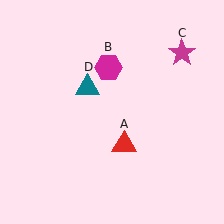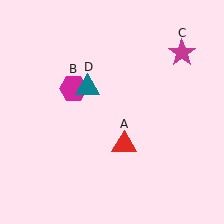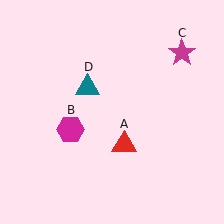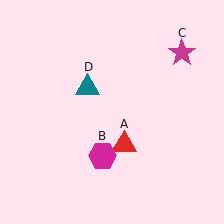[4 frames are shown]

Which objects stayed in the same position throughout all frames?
Red triangle (object A) and magenta star (object C) and teal triangle (object D) remained stationary.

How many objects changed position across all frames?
1 object changed position: magenta hexagon (object B).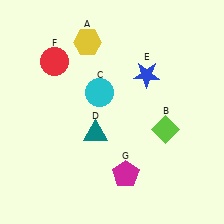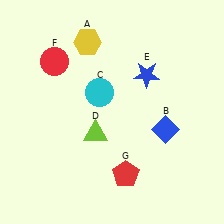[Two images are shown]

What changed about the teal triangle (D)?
In Image 1, D is teal. In Image 2, it changed to lime.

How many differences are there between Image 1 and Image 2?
There are 3 differences between the two images.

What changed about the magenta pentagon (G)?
In Image 1, G is magenta. In Image 2, it changed to red.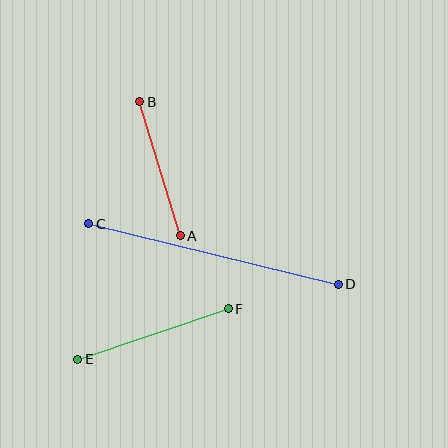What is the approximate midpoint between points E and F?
The midpoint is at approximately (153, 334) pixels.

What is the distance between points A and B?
The distance is approximately 140 pixels.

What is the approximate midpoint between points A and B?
The midpoint is at approximately (160, 169) pixels.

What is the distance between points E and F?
The distance is approximately 159 pixels.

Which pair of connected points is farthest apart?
Points C and D are farthest apart.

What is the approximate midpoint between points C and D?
The midpoint is at approximately (213, 254) pixels.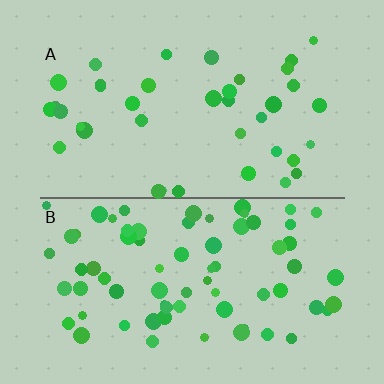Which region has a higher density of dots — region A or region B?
B (the bottom).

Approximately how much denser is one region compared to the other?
Approximately 1.8× — region B over region A.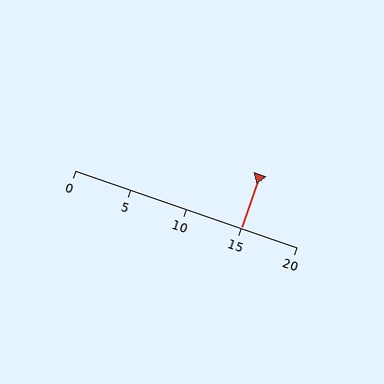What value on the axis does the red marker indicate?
The marker indicates approximately 15.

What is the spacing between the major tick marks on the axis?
The major ticks are spaced 5 apart.